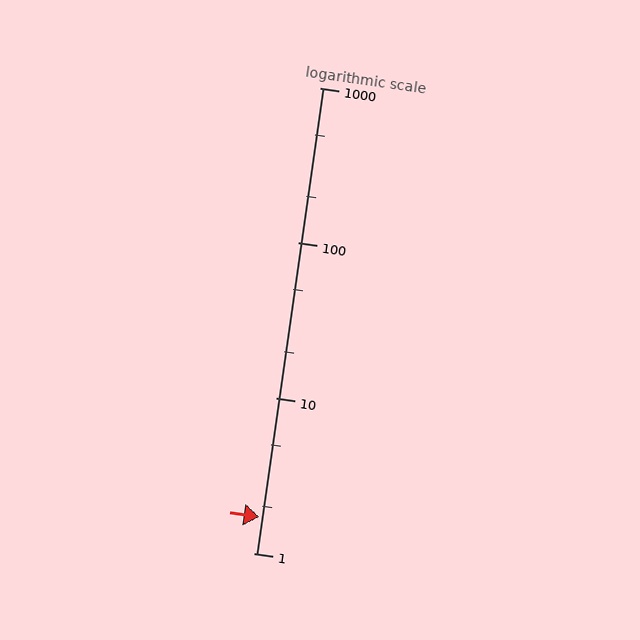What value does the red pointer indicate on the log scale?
The pointer indicates approximately 1.7.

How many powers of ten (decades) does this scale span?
The scale spans 3 decades, from 1 to 1000.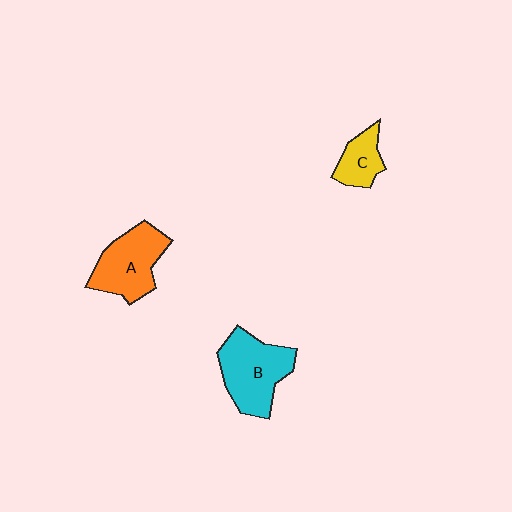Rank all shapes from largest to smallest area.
From largest to smallest: B (cyan), A (orange), C (yellow).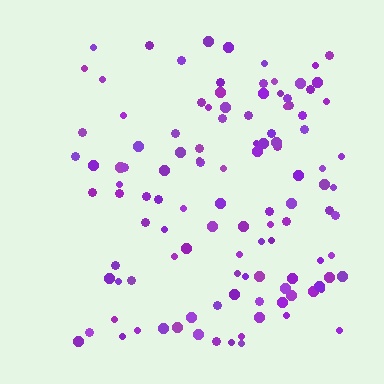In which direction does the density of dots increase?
From left to right, with the right side densest.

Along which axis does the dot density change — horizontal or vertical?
Horizontal.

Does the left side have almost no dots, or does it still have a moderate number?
Still a moderate number, just noticeably fewer than the right.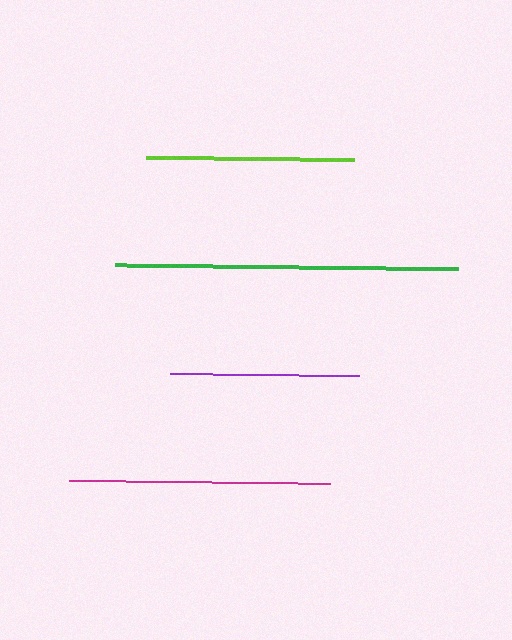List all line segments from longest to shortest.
From longest to shortest: green, magenta, lime, purple.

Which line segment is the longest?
The green line is the longest at approximately 343 pixels.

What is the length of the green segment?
The green segment is approximately 343 pixels long.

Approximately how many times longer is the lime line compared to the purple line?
The lime line is approximately 1.1 times the length of the purple line.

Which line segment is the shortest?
The purple line is the shortest at approximately 189 pixels.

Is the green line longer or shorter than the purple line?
The green line is longer than the purple line.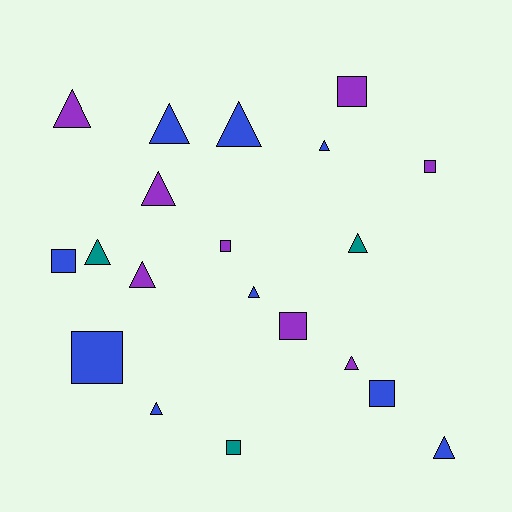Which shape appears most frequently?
Triangle, with 12 objects.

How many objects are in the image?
There are 20 objects.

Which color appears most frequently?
Blue, with 9 objects.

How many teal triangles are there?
There are 2 teal triangles.